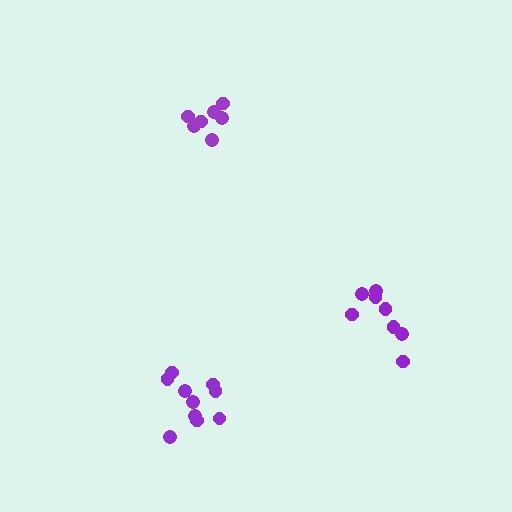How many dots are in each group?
Group 1: 8 dots, Group 2: 7 dots, Group 3: 10 dots (25 total).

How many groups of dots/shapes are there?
There are 3 groups.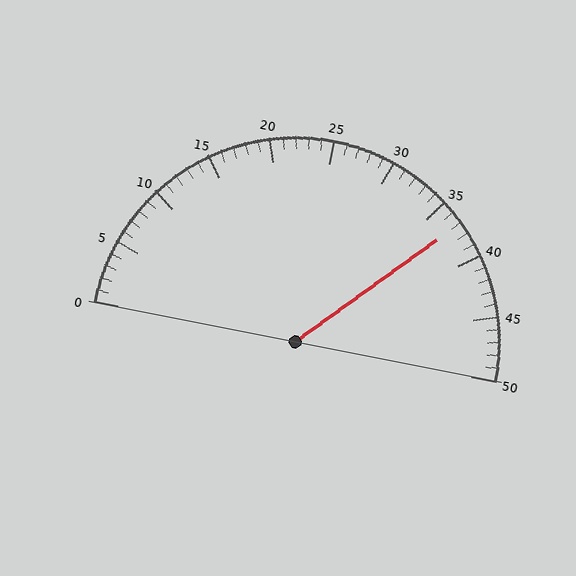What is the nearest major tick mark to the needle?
The nearest major tick mark is 35.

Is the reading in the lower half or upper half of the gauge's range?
The reading is in the upper half of the range (0 to 50).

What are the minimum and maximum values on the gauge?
The gauge ranges from 0 to 50.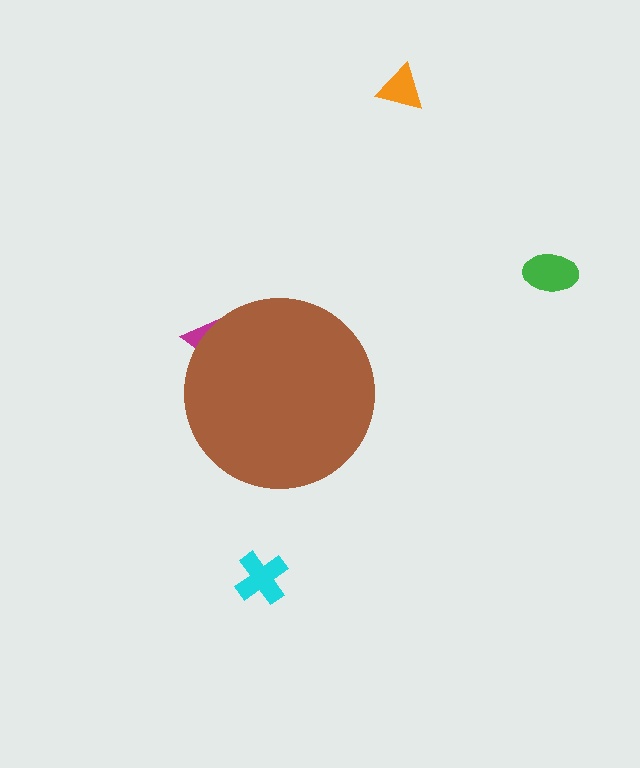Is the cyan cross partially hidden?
No, the cyan cross is fully visible.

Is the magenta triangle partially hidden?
Yes, the magenta triangle is partially hidden behind the brown circle.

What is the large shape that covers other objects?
A brown circle.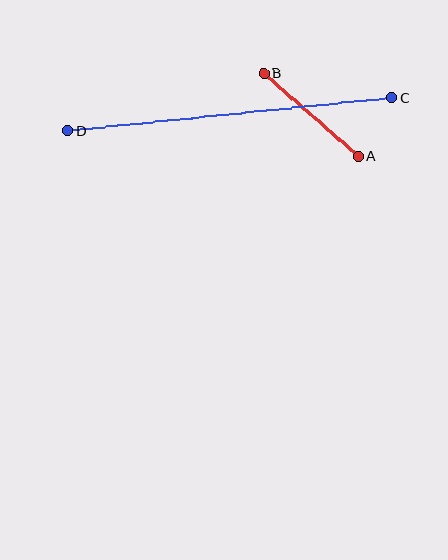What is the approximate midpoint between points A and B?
The midpoint is at approximately (311, 115) pixels.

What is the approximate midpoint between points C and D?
The midpoint is at approximately (230, 115) pixels.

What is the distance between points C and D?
The distance is approximately 326 pixels.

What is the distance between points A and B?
The distance is approximately 126 pixels.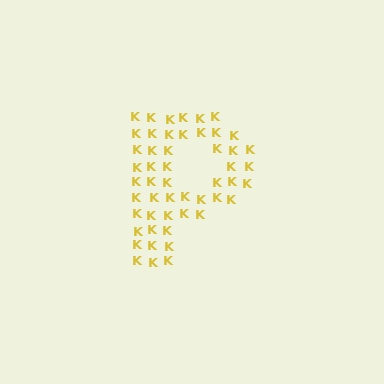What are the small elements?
The small elements are letter K's.